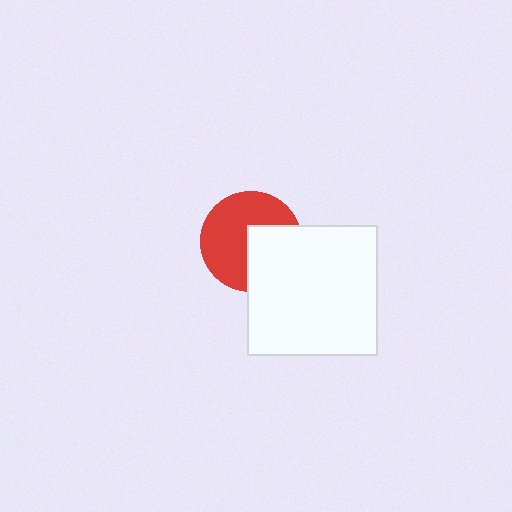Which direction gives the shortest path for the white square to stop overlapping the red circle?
Moving toward the lower-right gives the shortest separation.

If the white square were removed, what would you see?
You would see the complete red circle.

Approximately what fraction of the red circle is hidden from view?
Roughly 38% of the red circle is hidden behind the white square.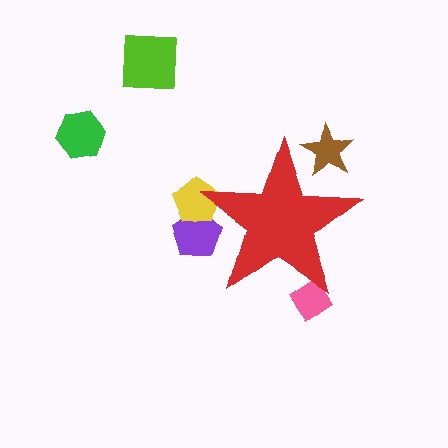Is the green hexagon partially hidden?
No, the green hexagon is fully visible.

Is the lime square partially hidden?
No, the lime square is fully visible.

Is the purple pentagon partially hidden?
Yes, the purple pentagon is partially hidden behind the red star.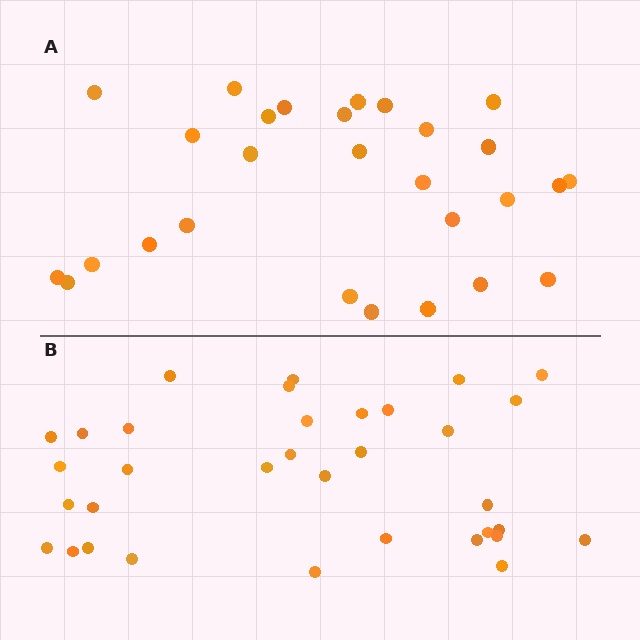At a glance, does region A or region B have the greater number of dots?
Region B (the bottom region) has more dots.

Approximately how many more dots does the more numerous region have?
Region B has about 6 more dots than region A.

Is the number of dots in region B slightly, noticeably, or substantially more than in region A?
Region B has only slightly more — the two regions are fairly close. The ratio is roughly 1.2 to 1.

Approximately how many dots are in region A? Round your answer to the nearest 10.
About 30 dots. (The exact count is 28, which rounds to 30.)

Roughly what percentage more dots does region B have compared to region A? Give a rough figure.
About 20% more.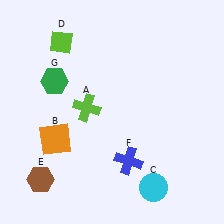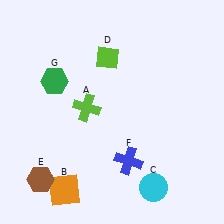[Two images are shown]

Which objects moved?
The objects that moved are: the orange square (B), the lime diamond (D).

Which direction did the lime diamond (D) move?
The lime diamond (D) moved right.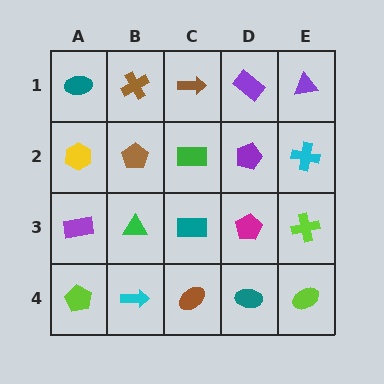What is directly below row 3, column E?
A lime ellipse.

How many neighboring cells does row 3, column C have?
4.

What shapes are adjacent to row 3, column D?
A purple pentagon (row 2, column D), a teal ellipse (row 4, column D), a teal rectangle (row 3, column C), a lime cross (row 3, column E).